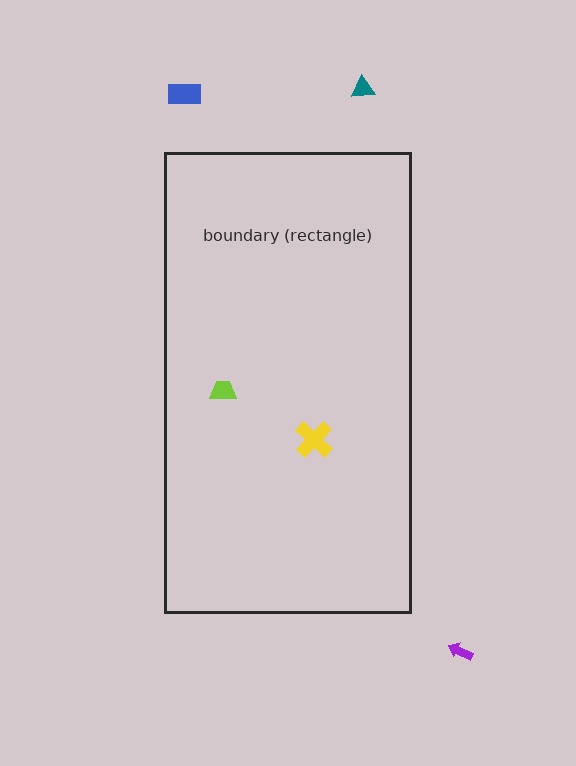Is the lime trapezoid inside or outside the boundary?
Inside.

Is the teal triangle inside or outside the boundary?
Outside.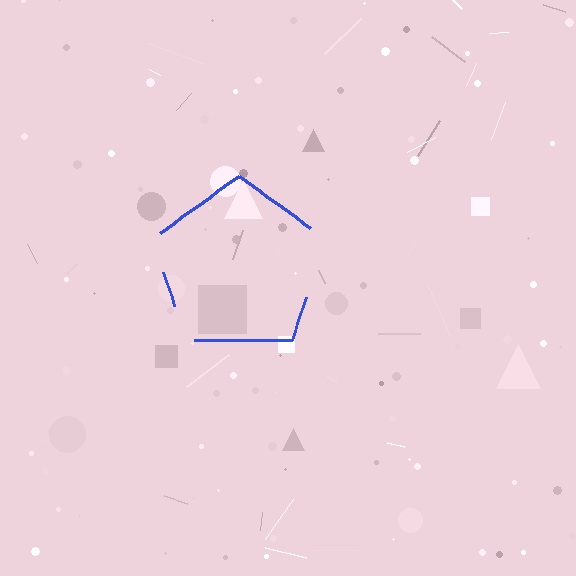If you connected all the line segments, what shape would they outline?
They would outline a pentagon.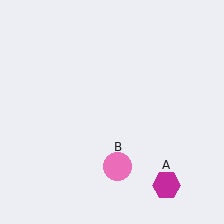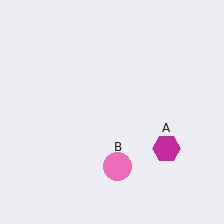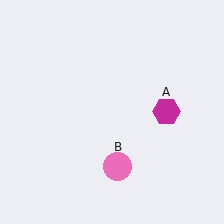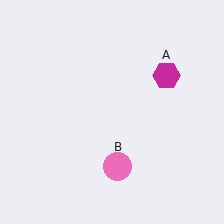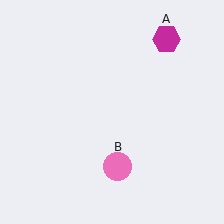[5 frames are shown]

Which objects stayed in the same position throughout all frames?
Pink circle (object B) remained stationary.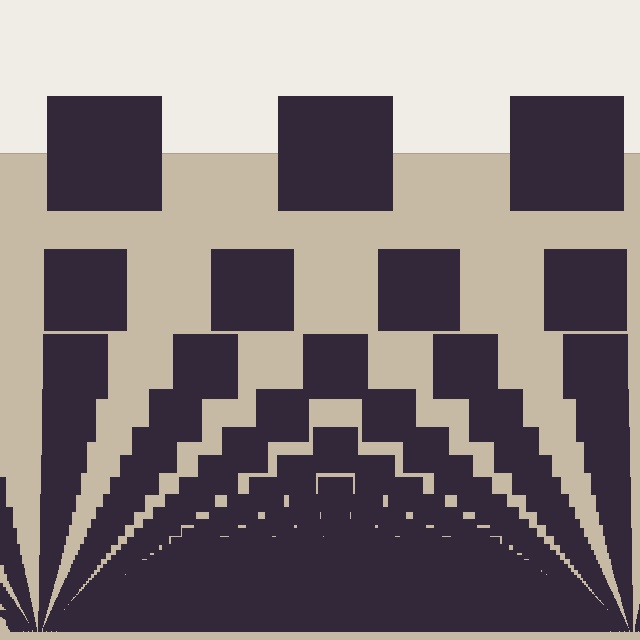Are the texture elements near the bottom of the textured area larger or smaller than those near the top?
Smaller. The gradient is inverted — elements near the bottom are smaller and denser.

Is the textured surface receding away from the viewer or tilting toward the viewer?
The surface appears to tilt toward the viewer. Texture elements get larger and sparser toward the top.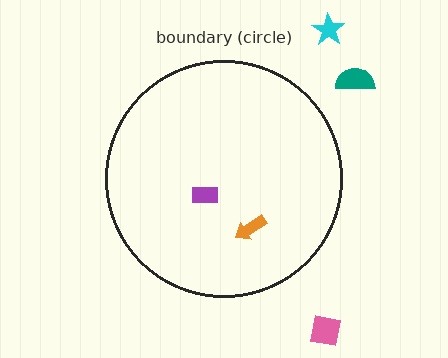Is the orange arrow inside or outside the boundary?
Inside.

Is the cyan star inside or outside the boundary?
Outside.